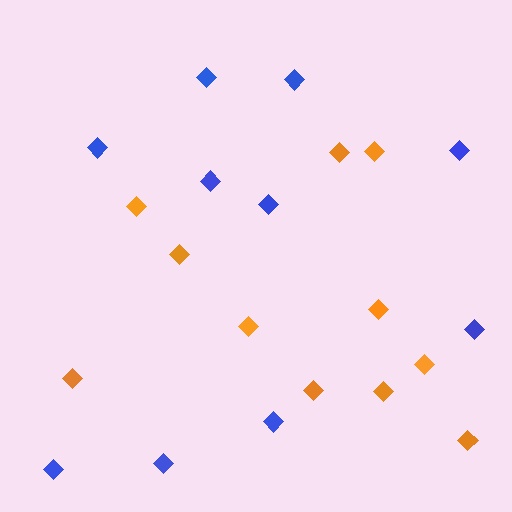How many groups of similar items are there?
There are 2 groups: one group of orange diamonds (11) and one group of blue diamonds (10).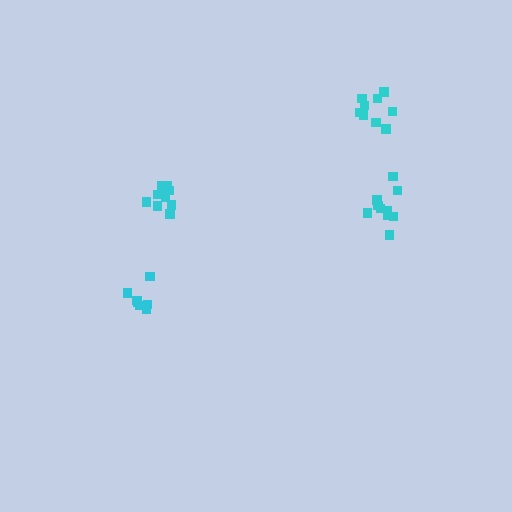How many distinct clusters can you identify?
There are 4 distinct clusters.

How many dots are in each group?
Group 1: 10 dots, Group 2: 10 dots, Group 3: 7 dots, Group 4: 10 dots (37 total).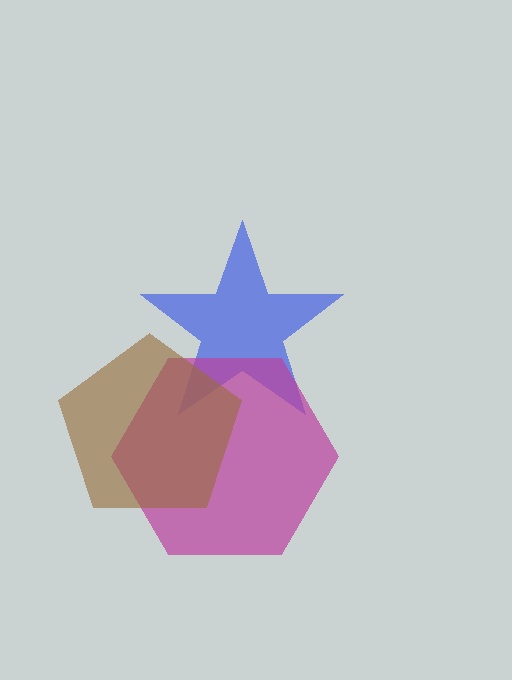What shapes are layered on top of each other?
The layered shapes are: a blue star, a magenta hexagon, a brown pentagon.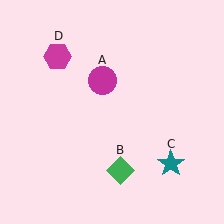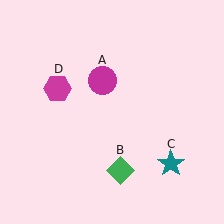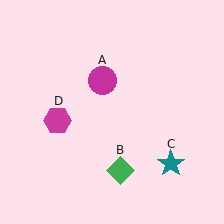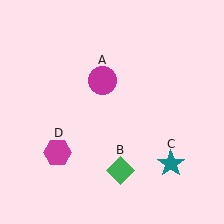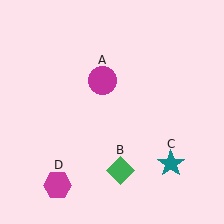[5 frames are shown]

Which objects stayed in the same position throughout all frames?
Magenta circle (object A) and green diamond (object B) and teal star (object C) remained stationary.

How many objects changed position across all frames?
1 object changed position: magenta hexagon (object D).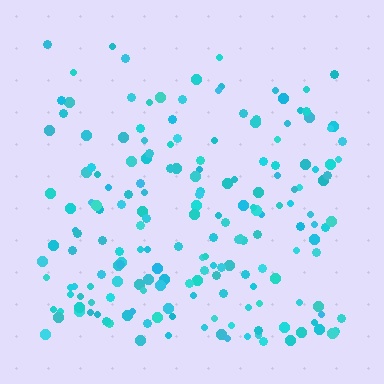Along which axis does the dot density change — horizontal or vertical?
Vertical.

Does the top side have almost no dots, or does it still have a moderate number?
Still a moderate number, just noticeably fewer than the bottom.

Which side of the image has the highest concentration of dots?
The bottom.